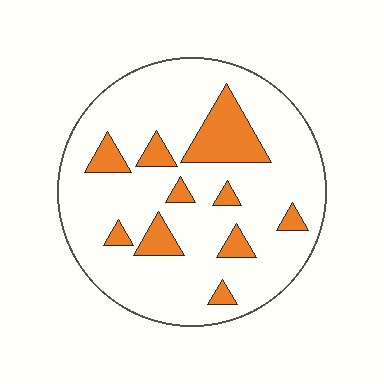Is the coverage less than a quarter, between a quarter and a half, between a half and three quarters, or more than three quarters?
Less than a quarter.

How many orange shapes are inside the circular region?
10.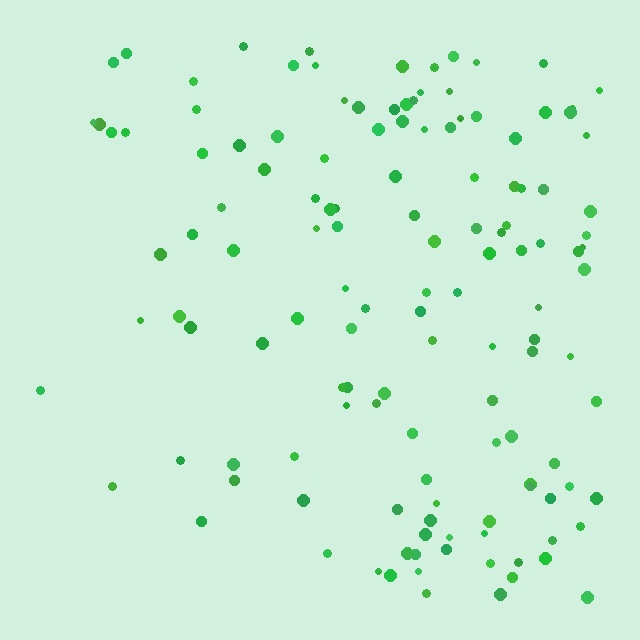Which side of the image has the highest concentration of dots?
The right.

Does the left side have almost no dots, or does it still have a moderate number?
Still a moderate number, just noticeably fewer than the right.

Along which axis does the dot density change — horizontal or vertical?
Horizontal.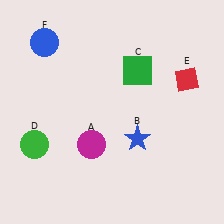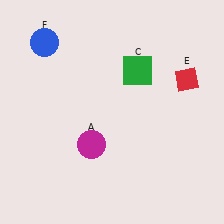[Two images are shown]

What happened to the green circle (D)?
The green circle (D) was removed in Image 2. It was in the bottom-left area of Image 1.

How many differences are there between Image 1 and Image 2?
There are 2 differences between the two images.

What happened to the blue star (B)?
The blue star (B) was removed in Image 2. It was in the bottom-right area of Image 1.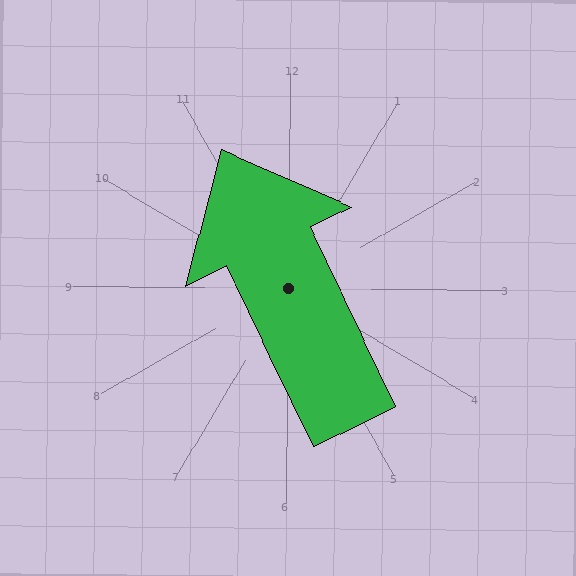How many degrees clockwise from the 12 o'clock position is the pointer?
Approximately 334 degrees.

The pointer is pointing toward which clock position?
Roughly 11 o'clock.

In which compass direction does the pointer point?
Northwest.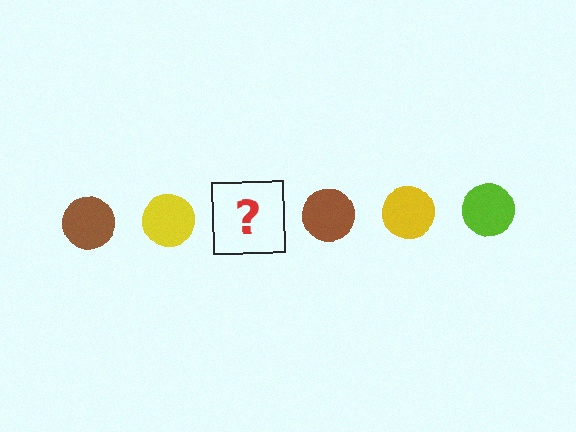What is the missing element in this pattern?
The missing element is a lime circle.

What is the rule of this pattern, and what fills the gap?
The rule is that the pattern cycles through brown, yellow, lime circles. The gap should be filled with a lime circle.